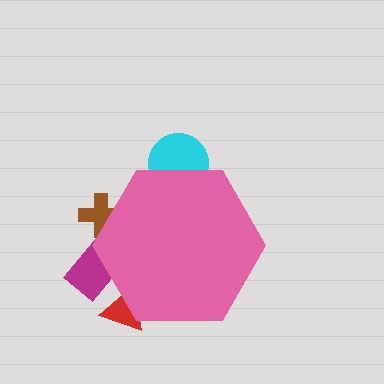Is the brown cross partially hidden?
Yes, the brown cross is partially hidden behind the pink hexagon.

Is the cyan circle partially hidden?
Yes, the cyan circle is partially hidden behind the pink hexagon.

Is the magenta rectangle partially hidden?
Yes, the magenta rectangle is partially hidden behind the pink hexagon.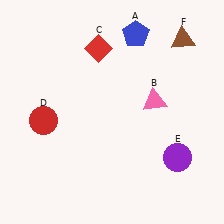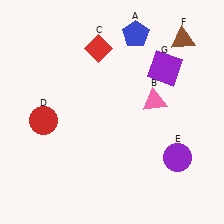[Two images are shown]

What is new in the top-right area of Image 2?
A purple square (G) was added in the top-right area of Image 2.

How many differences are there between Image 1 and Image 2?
There is 1 difference between the two images.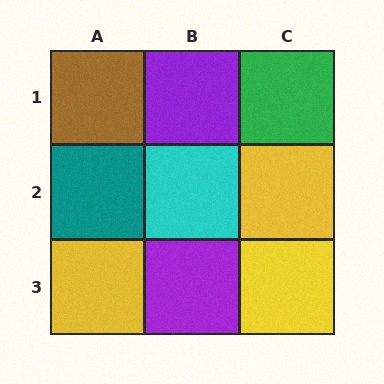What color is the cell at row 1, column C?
Green.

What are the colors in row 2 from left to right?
Teal, cyan, yellow.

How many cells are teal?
1 cell is teal.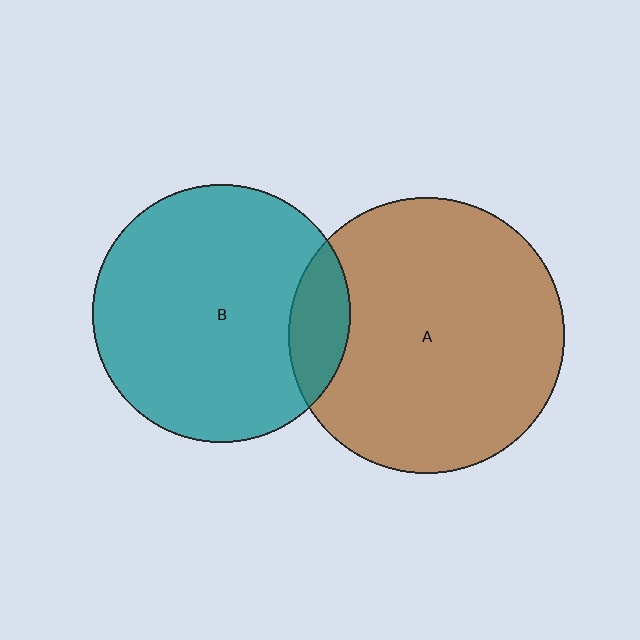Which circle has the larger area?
Circle A (brown).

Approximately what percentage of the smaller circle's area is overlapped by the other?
Approximately 15%.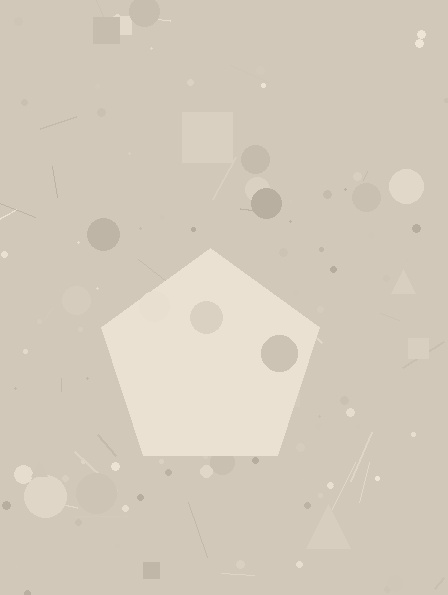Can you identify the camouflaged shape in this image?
The camouflaged shape is a pentagon.